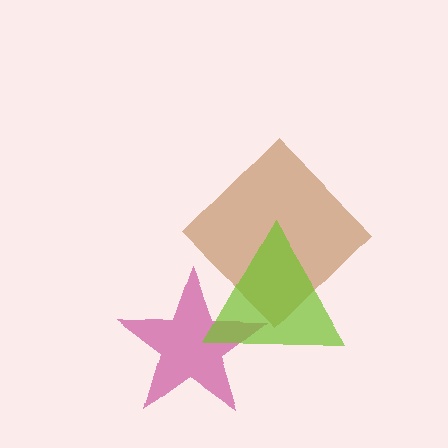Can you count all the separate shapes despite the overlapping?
Yes, there are 3 separate shapes.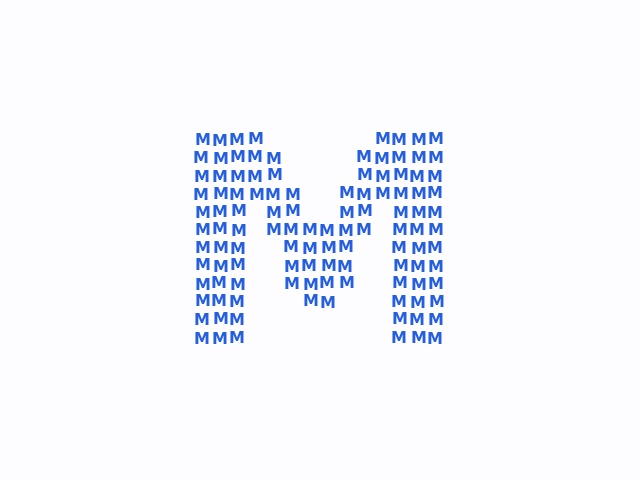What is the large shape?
The large shape is the letter M.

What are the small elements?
The small elements are letter M's.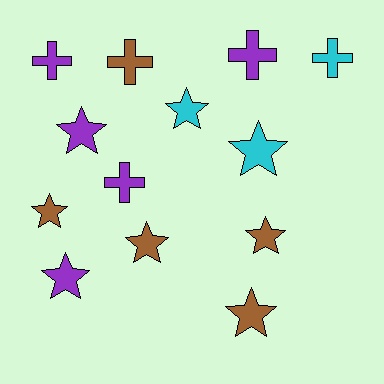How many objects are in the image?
There are 13 objects.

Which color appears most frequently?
Purple, with 5 objects.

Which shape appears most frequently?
Star, with 8 objects.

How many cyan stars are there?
There are 2 cyan stars.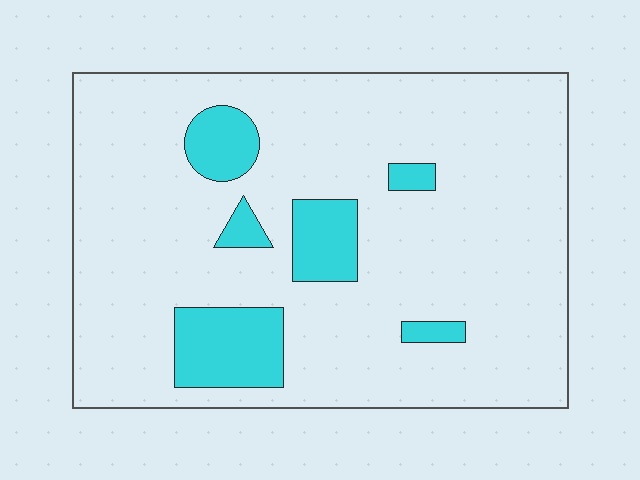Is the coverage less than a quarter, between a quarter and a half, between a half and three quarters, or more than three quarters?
Less than a quarter.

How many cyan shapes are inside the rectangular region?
6.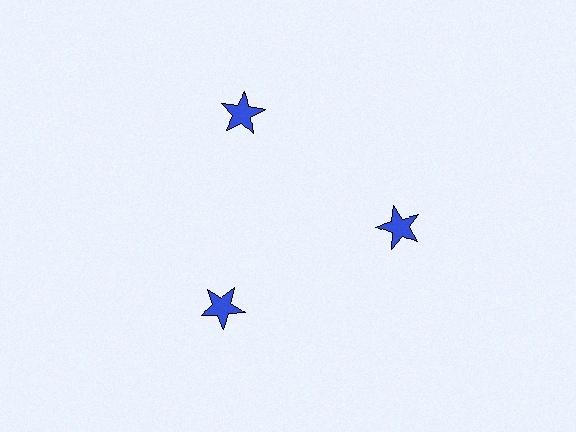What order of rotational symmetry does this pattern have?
This pattern has 3-fold rotational symmetry.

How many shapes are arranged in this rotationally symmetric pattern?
There are 3 shapes, arranged in 3 groups of 1.